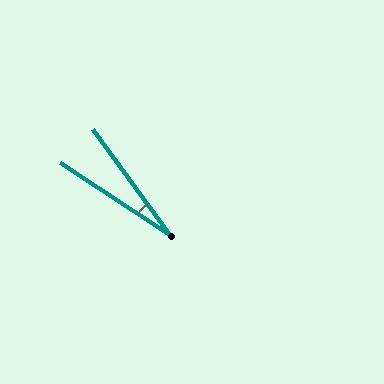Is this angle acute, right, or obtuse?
It is acute.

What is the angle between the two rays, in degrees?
Approximately 20 degrees.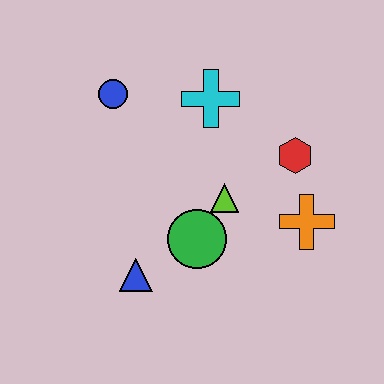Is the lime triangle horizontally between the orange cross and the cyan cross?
Yes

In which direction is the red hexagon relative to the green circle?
The red hexagon is to the right of the green circle.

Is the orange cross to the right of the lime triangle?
Yes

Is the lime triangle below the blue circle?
Yes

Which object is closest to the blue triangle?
The green circle is closest to the blue triangle.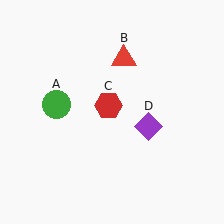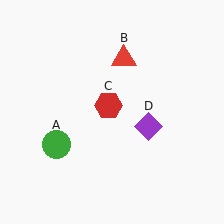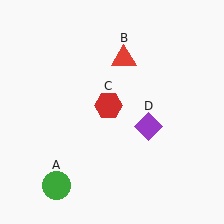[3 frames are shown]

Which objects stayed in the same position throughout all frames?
Red triangle (object B) and red hexagon (object C) and purple diamond (object D) remained stationary.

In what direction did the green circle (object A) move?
The green circle (object A) moved down.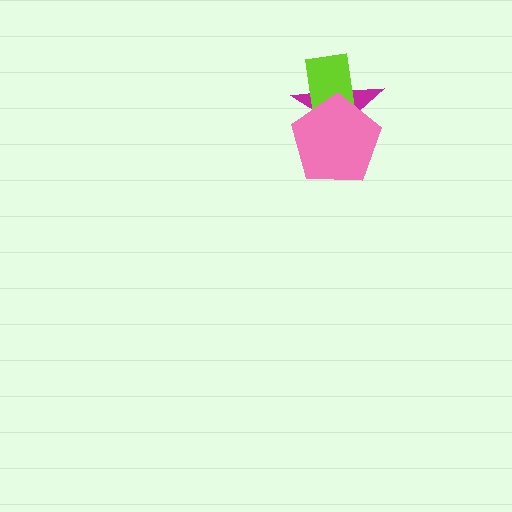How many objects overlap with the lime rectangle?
2 objects overlap with the lime rectangle.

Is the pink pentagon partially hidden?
No, no other shape covers it.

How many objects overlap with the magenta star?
2 objects overlap with the magenta star.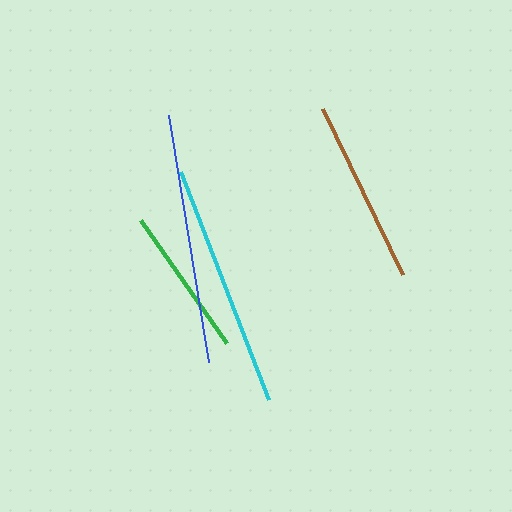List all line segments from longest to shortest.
From longest to shortest: blue, cyan, brown, green.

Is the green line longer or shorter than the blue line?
The blue line is longer than the green line.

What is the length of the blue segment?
The blue segment is approximately 250 pixels long.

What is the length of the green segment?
The green segment is approximately 150 pixels long.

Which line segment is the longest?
The blue line is the longest at approximately 250 pixels.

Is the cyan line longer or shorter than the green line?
The cyan line is longer than the green line.